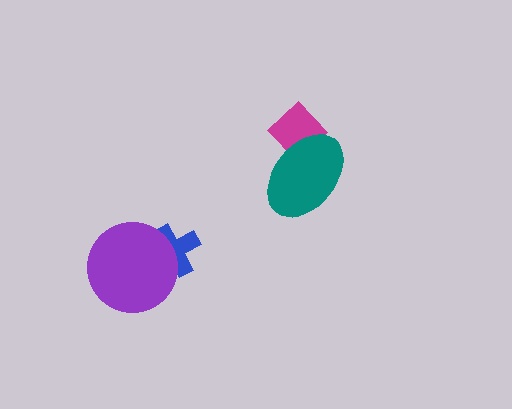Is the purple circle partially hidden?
No, no other shape covers it.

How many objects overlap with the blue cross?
1 object overlaps with the blue cross.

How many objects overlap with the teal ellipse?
1 object overlaps with the teal ellipse.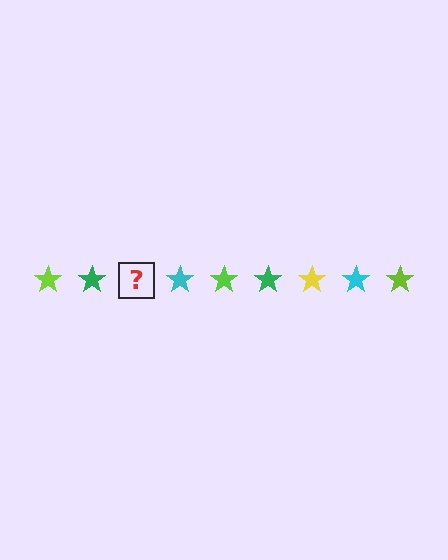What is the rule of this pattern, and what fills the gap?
The rule is that the pattern cycles through lime, green, yellow, cyan stars. The gap should be filled with a yellow star.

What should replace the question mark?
The question mark should be replaced with a yellow star.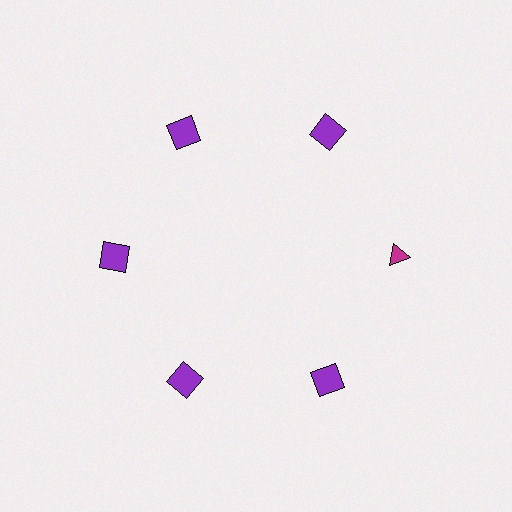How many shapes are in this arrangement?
There are 6 shapes arranged in a ring pattern.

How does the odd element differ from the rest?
It differs in both color (magenta instead of purple) and shape (triangle instead of square).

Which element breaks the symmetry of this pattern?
The magenta triangle at roughly the 3 o'clock position breaks the symmetry. All other shapes are purple squares.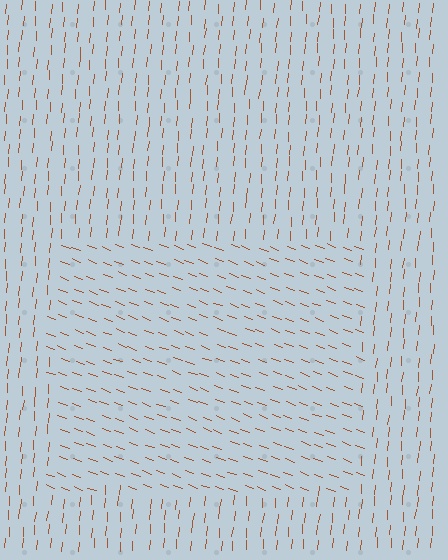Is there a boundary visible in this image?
Yes, there is a texture boundary formed by a change in line orientation.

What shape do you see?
I see a rectangle.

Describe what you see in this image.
The image is filled with small brown line segments. A rectangle region in the image has lines oriented differently from the surrounding lines, creating a visible texture boundary.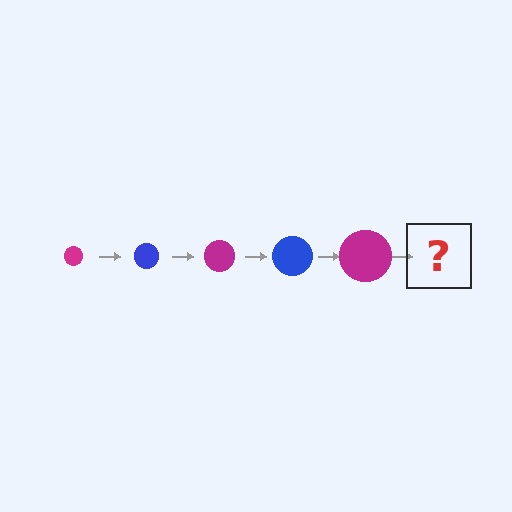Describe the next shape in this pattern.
It should be a blue circle, larger than the previous one.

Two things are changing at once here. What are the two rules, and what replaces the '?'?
The two rules are that the circle grows larger each step and the color cycles through magenta and blue. The '?' should be a blue circle, larger than the previous one.